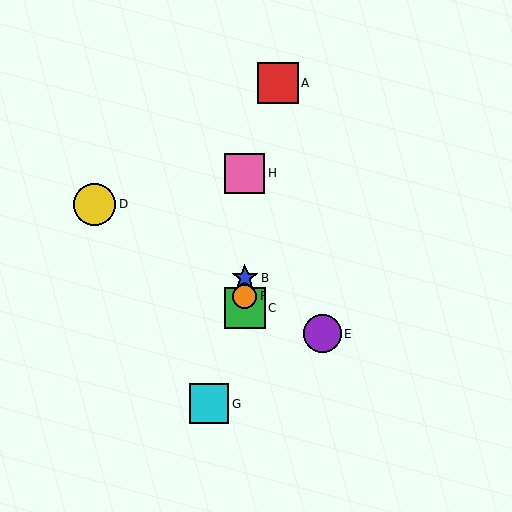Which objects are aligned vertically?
Objects B, C, F, H are aligned vertically.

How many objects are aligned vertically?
4 objects (B, C, F, H) are aligned vertically.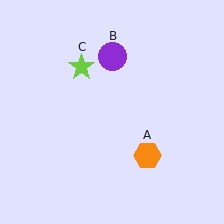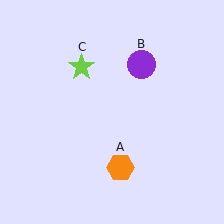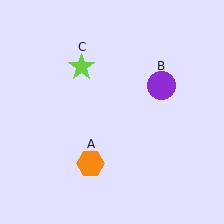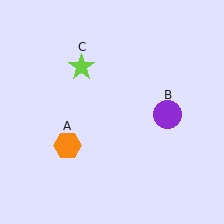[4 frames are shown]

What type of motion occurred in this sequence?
The orange hexagon (object A), purple circle (object B) rotated clockwise around the center of the scene.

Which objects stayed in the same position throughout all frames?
Lime star (object C) remained stationary.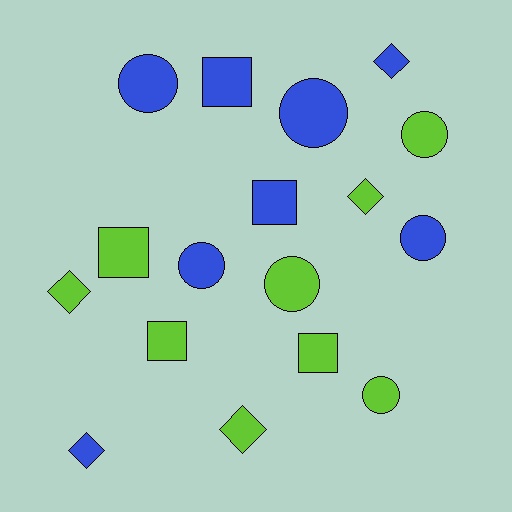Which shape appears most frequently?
Circle, with 7 objects.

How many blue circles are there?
There are 4 blue circles.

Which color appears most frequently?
Lime, with 9 objects.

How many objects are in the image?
There are 17 objects.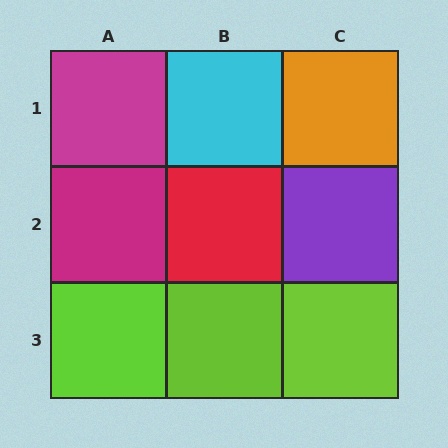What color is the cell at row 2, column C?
Purple.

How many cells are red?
1 cell is red.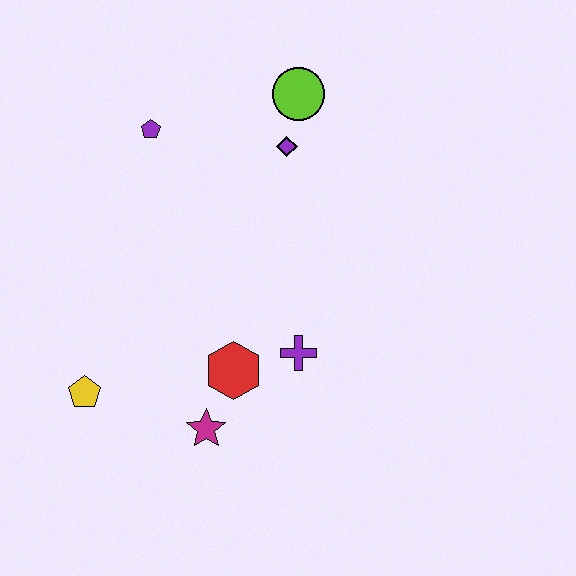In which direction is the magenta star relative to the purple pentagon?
The magenta star is below the purple pentagon.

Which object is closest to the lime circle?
The purple diamond is closest to the lime circle.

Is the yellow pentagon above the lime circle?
No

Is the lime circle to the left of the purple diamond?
No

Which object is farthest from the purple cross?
The purple pentagon is farthest from the purple cross.